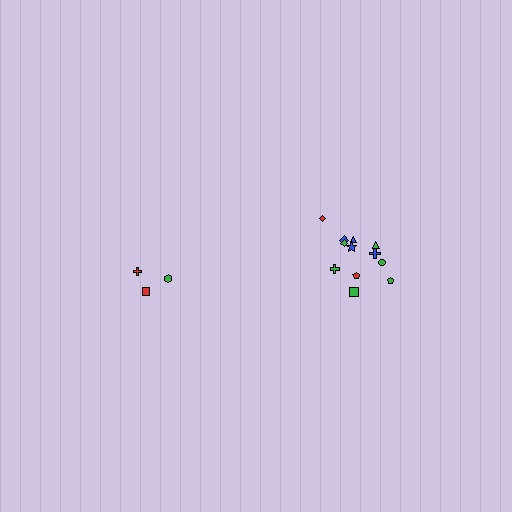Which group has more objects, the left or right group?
The right group.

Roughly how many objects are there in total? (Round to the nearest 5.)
Roughly 15 objects in total.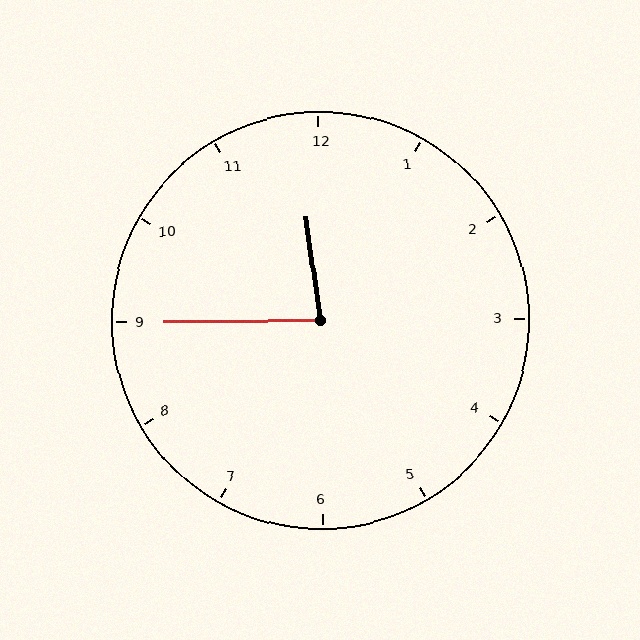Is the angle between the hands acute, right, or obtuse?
It is acute.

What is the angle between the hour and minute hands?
Approximately 82 degrees.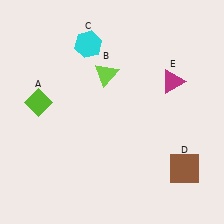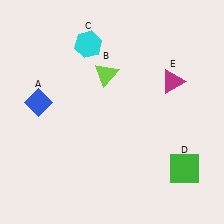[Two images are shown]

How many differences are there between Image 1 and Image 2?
There are 2 differences between the two images.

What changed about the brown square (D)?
In Image 1, D is brown. In Image 2, it changed to green.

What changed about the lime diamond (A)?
In Image 1, A is lime. In Image 2, it changed to blue.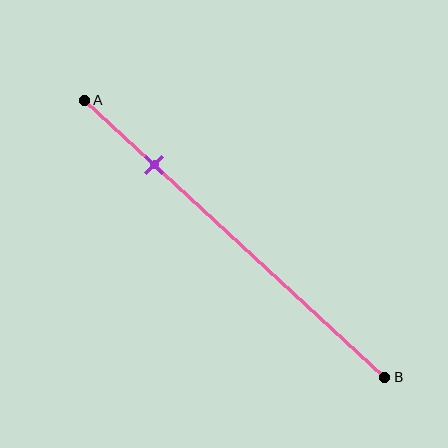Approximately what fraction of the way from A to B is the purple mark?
The purple mark is approximately 25% of the way from A to B.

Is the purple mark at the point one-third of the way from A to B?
No, the mark is at about 25% from A, not at the 33% one-third point.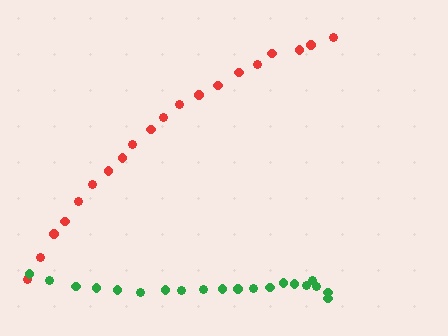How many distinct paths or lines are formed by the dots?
There are 2 distinct paths.